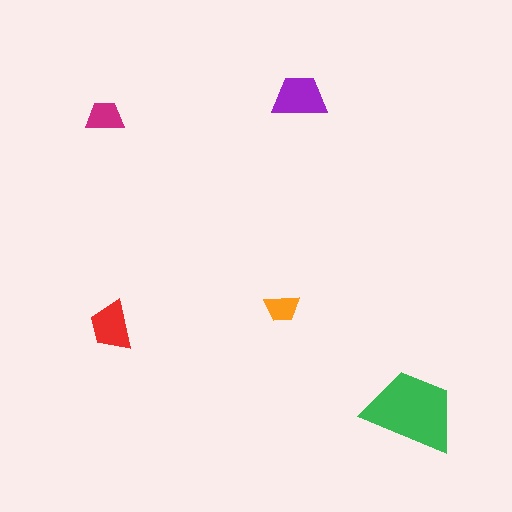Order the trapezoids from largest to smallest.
the green one, the purple one, the red one, the magenta one, the orange one.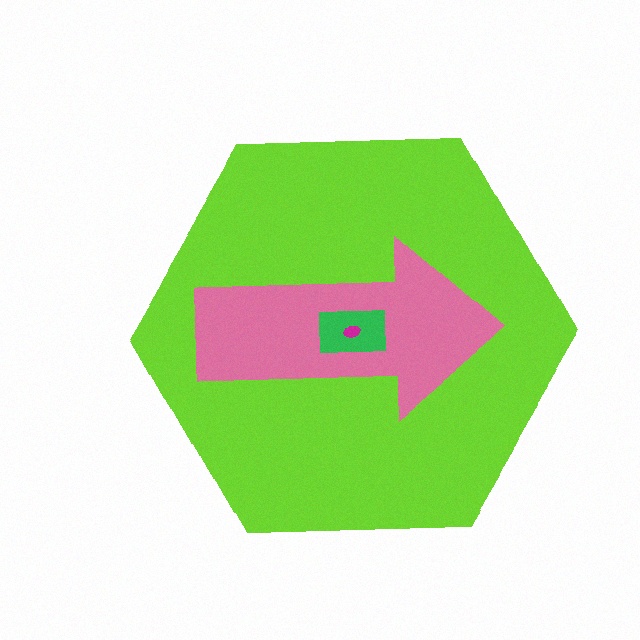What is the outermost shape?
The lime hexagon.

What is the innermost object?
The magenta ellipse.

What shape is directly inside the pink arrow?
The green rectangle.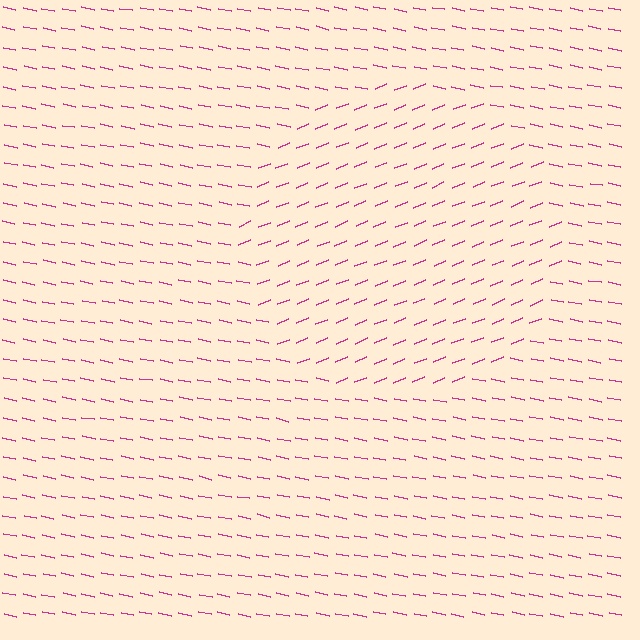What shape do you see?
I see a circle.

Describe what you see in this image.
The image is filled with small magenta line segments. A circle region in the image has lines oriented differently from the surrounding lines, creating a visible texture boundary.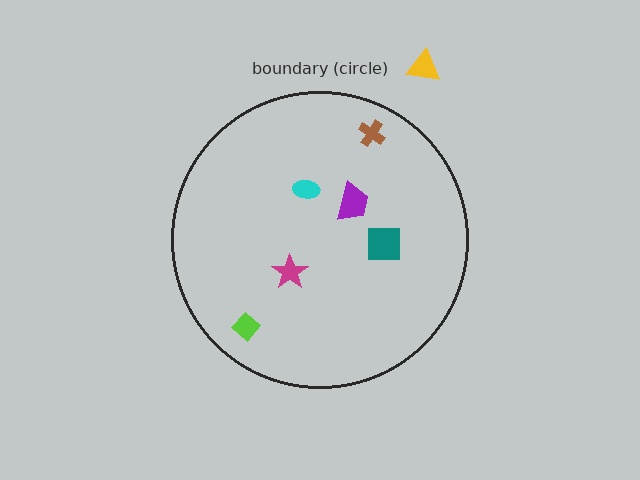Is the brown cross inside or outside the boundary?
Inside.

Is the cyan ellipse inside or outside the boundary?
Inside.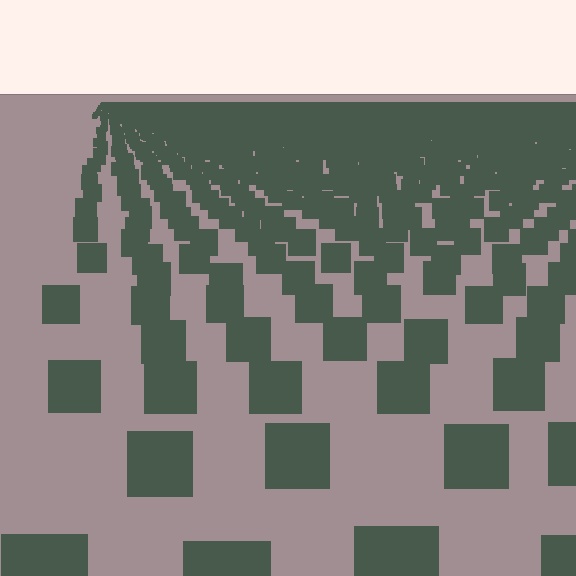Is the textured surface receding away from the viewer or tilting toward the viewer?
The surface is receding away from the viewer. Texture elements get smaller and denser toward the top.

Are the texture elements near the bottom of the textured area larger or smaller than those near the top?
Larger. Near the bottom, elements are closer to the viewer and appear at a bigger on-screen size.